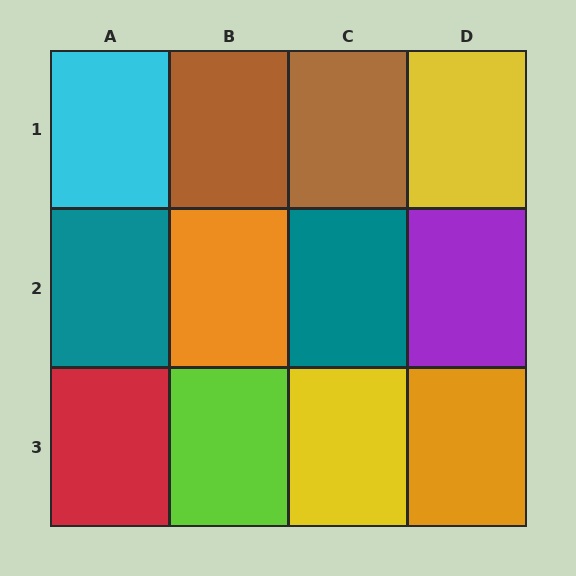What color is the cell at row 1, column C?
Brown.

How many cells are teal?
2 cells are teal.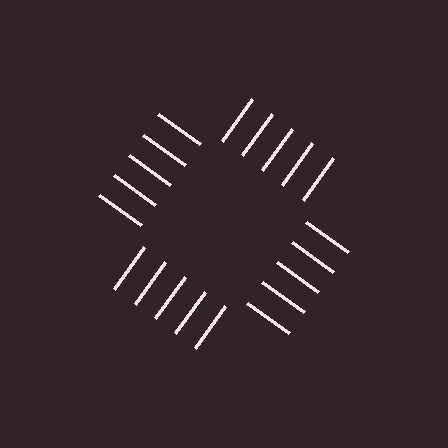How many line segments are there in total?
20 — 5 along each of the 4 edges.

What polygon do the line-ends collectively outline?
An illusory square — the line segments terminate on its edges but no continuous stroke is drawn.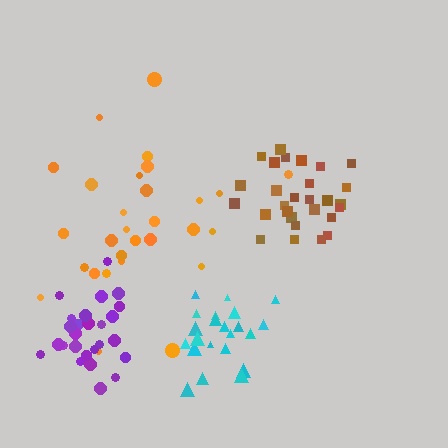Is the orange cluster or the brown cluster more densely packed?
Brown.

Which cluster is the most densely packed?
Brown.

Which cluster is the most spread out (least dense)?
Orange.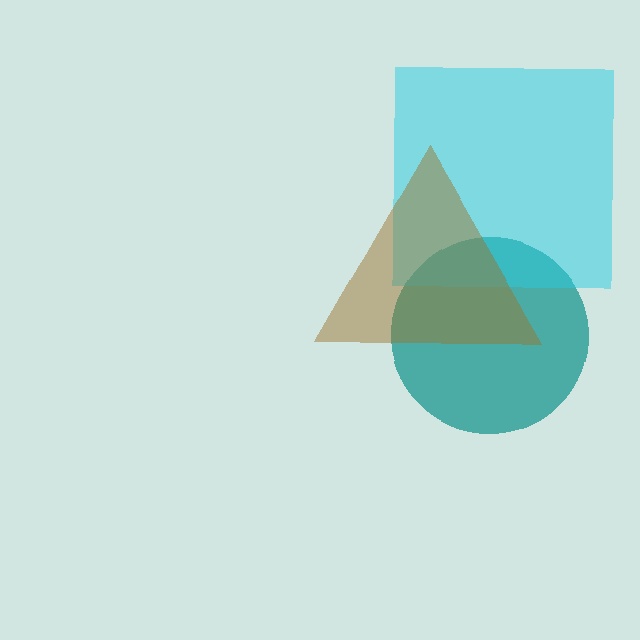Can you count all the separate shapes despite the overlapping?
Yes, there are 3 separate shapes.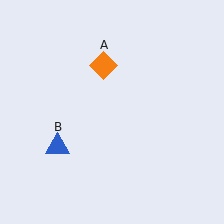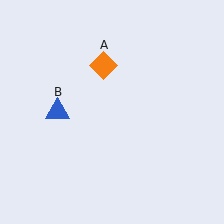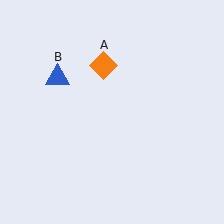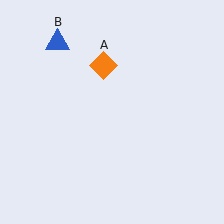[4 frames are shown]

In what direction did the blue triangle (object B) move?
The blue triangle (object B) moved up.